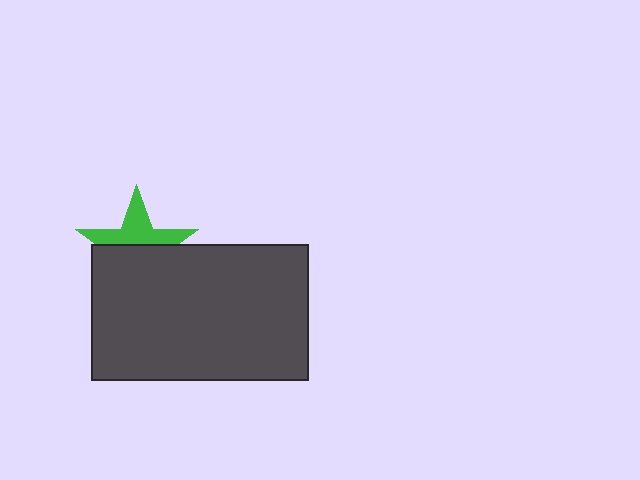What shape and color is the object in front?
The object in front is a dark gray rectangle.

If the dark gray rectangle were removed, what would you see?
You would see the complete green star.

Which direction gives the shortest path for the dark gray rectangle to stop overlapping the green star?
Moving down gives the shortest separation.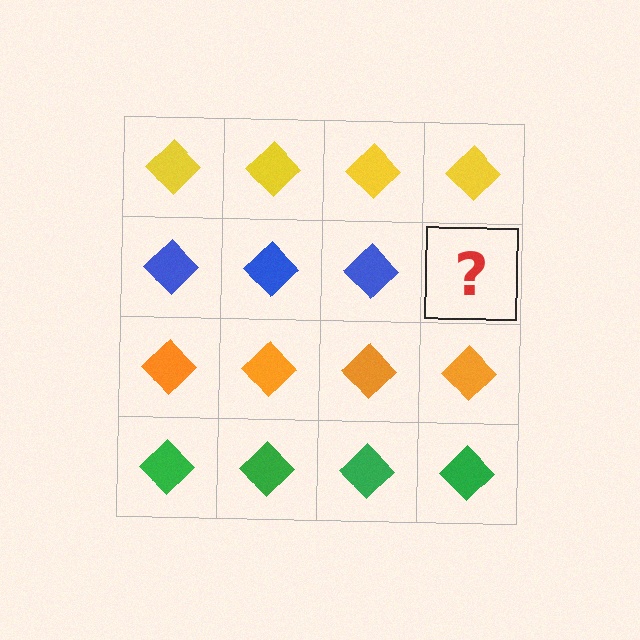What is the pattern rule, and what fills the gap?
The rule is that each row has a consistent color. The gap should be filled with a blue diamond.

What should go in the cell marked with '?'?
The missing cell should contain a blue diamond.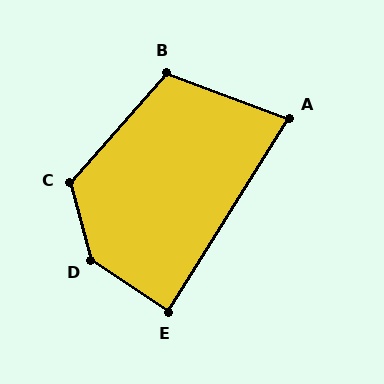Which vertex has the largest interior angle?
D, at approximately 138 degrees.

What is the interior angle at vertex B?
Approximately 111 degrees (obtuse).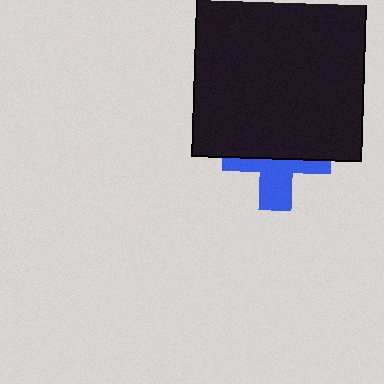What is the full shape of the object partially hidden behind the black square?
The partially hidden object is a blue cross.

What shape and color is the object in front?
The object in front is a black square.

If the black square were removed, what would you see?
You would see the complete blue cross.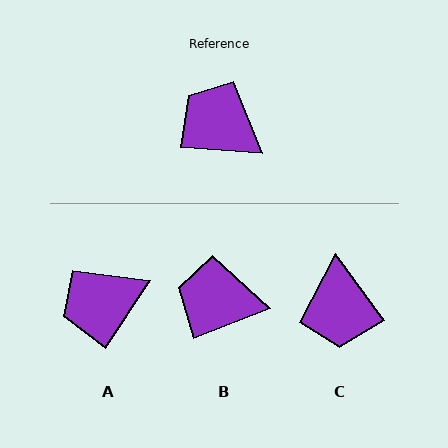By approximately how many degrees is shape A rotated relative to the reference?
Approximately 61 degrees counter-clockwise.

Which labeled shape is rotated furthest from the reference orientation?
C, about 130 degrees away.